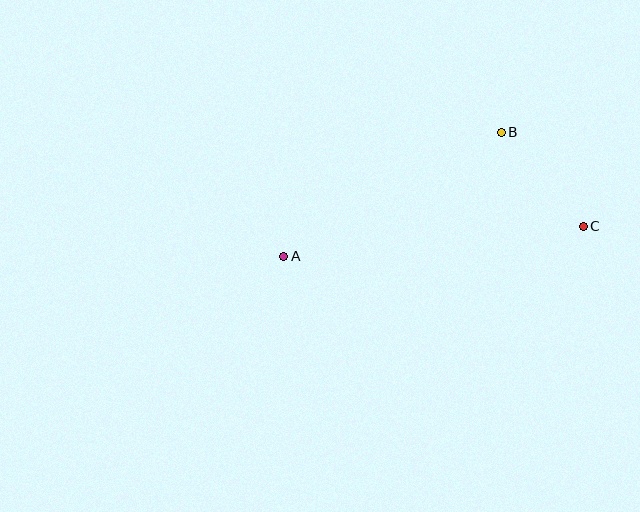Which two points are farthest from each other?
Points A and C are farthest from each other.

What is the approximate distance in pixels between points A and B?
The distance between A and B is approximately 250 pixels.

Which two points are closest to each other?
Points B and C are closest to each other.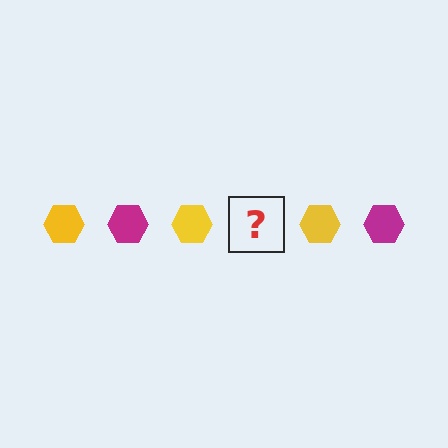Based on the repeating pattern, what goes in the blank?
The blank should be a magenta hexagon.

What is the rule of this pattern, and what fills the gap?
The rule is that the pattern cycles through yellow, magenta hexagons. The gap should be filled with a magenta hexagon.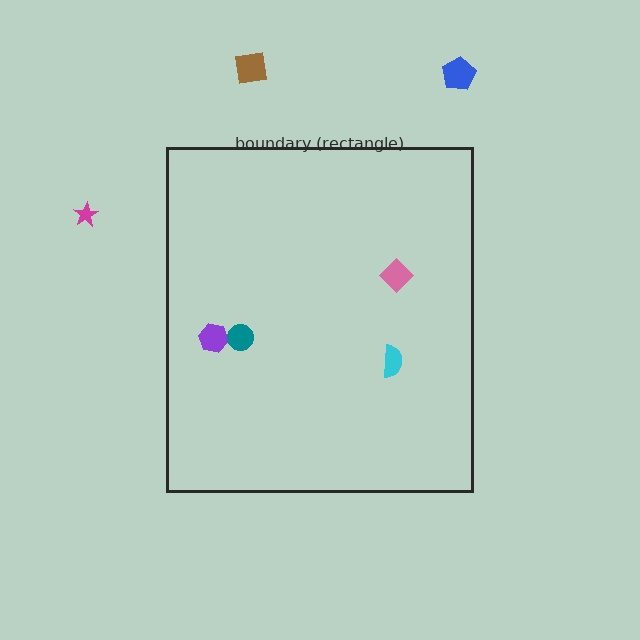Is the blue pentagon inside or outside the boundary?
Outside.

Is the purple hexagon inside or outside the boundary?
Inside.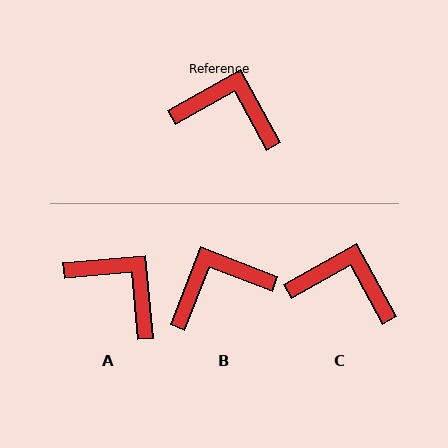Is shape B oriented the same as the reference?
No, it is off by about 40 degrees.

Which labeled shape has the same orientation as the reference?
C.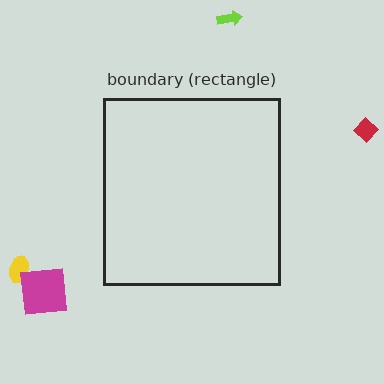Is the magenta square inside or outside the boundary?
Outside.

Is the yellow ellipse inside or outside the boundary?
Outside.